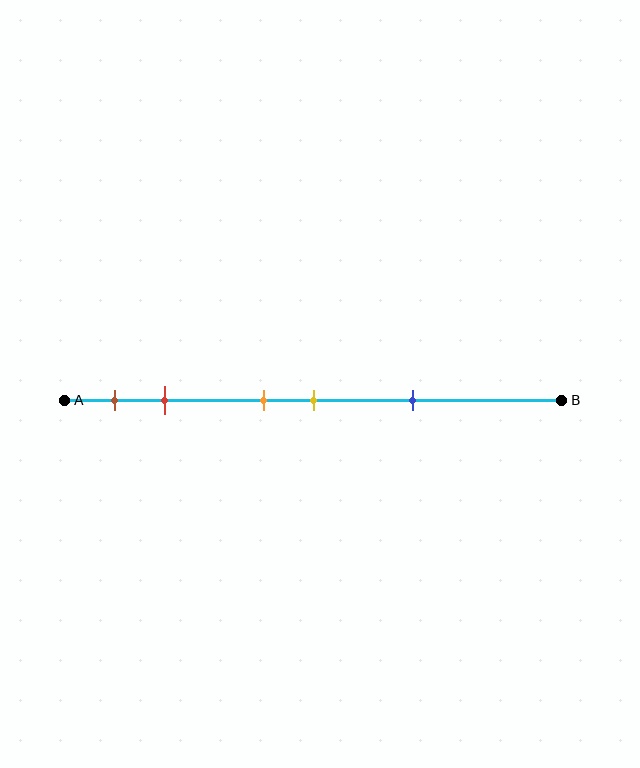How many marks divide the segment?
There are 5 marks dividing the segment.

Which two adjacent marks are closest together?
The orange and yellow marks are the closest adjacent pair.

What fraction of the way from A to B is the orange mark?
The orange mark is approximately 40% (0.4) of the way from A to B.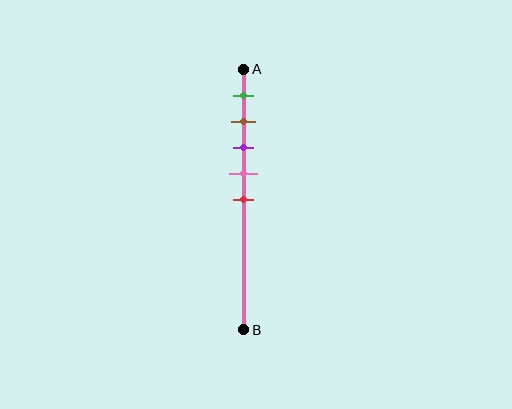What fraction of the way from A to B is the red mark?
The red mark is approximately 50% (0.5) of the way from A to B.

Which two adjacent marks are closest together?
The brown and purple marks are the closest adjacent pair.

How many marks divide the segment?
There are 5 marks dividing the segment.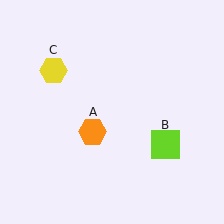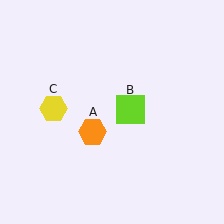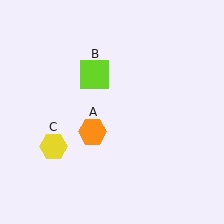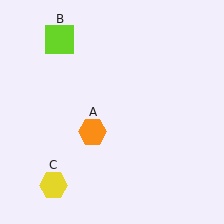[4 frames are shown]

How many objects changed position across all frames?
2 objects changed position: lime square (object B), yellow hexagon (object C).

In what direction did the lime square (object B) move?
The lime square (object B) moved up and to the left.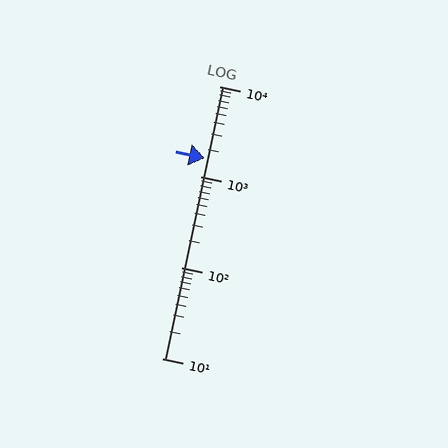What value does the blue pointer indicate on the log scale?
The pointer indicates approximately 1600.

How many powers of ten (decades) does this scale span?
The scale spans 3 decades, from 10 to 10000.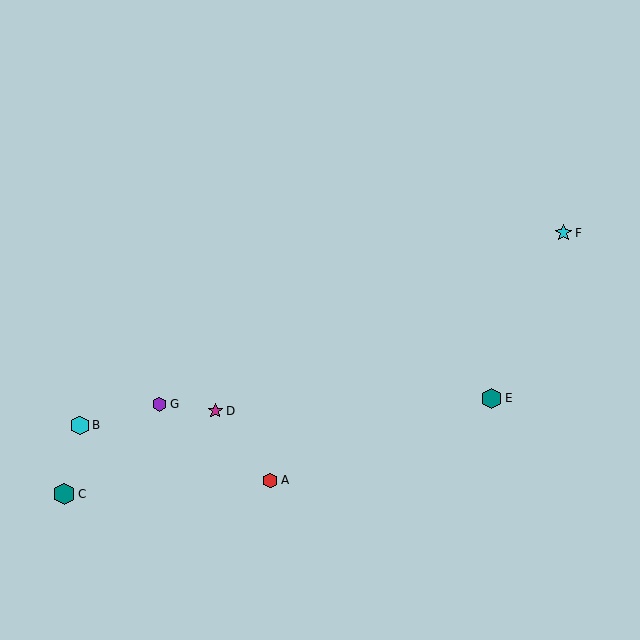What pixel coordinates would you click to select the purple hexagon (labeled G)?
Click at (160, 404) to select the purple hexagon G.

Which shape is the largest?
The teal hexagon (labeled C) is the largest.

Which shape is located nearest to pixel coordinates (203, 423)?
The magenta star (labeled D) at (215, 411) is nearest to that location.